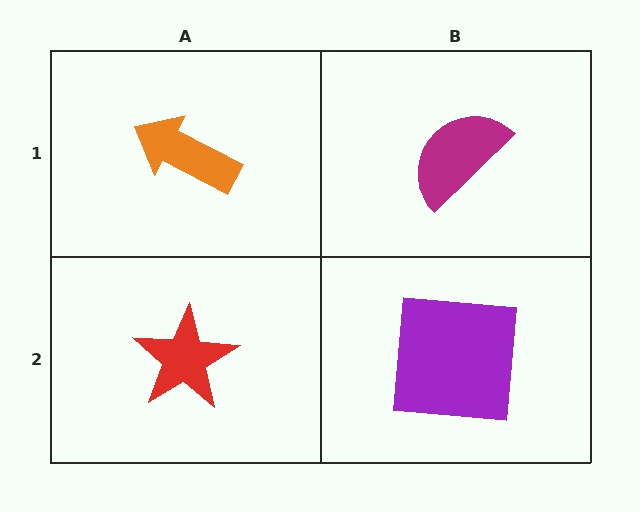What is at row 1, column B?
A magenta semicircle.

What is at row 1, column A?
An orange arrow.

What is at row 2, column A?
A red star.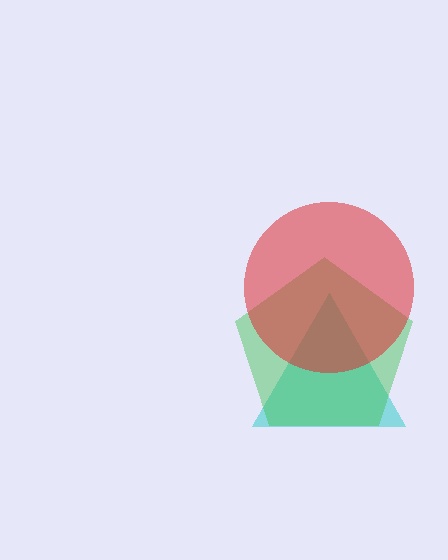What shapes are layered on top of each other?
The layered shapes are: a cyan triangle, a green pentagon, a red circle.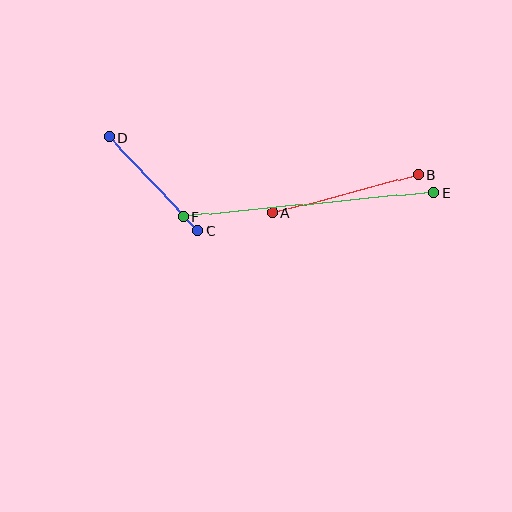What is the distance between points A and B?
The distance is approximately 150 pixels.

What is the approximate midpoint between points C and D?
The midpoint is at approximately (154, 184) pixels.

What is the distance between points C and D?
The distance is approximately 129 pixels.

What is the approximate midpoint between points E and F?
The midpoint is at approximately (308, 205) pixels.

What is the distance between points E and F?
The distance is approximately 251 pixels.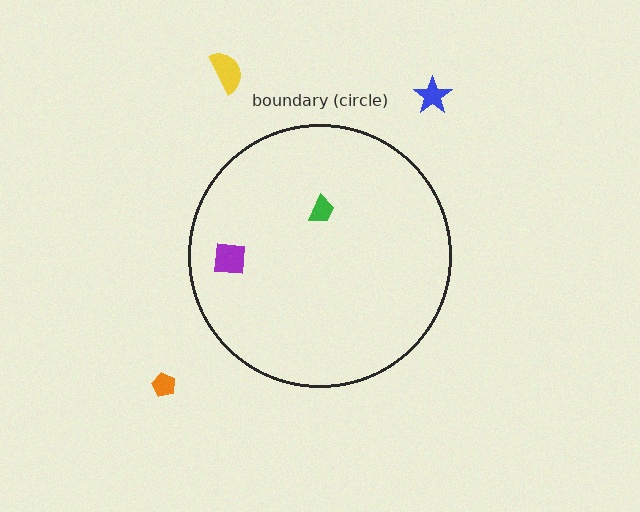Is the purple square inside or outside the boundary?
Inside.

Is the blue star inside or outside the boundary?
Outside.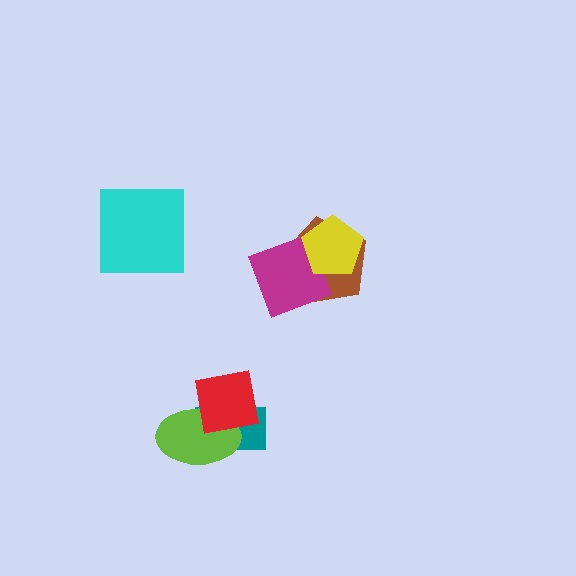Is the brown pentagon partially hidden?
Yes, it is partially covered by another shape.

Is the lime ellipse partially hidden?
Yes, it is partially covered by another shape.